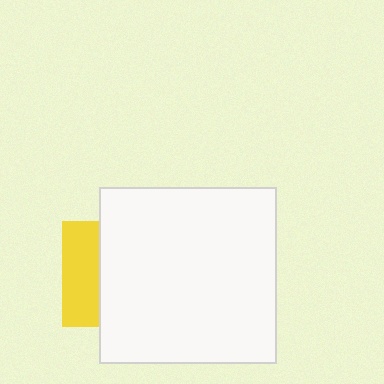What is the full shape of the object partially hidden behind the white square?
The partially hidden object is a yellow square.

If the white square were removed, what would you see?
You would see the complete yellow square.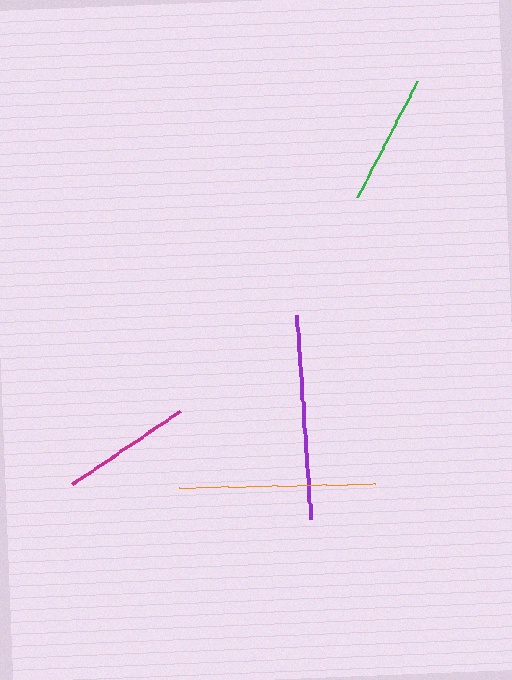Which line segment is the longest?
The purple line is the longest at approximately 204 pixels.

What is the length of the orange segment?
The orange segment is approximately 196 pixels long.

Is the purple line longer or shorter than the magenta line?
The purple line is longer than the magenta line.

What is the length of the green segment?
The green segment is approximately 131 pixels long.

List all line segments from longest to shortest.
From longest to shortest: purple, orange, magenta, green.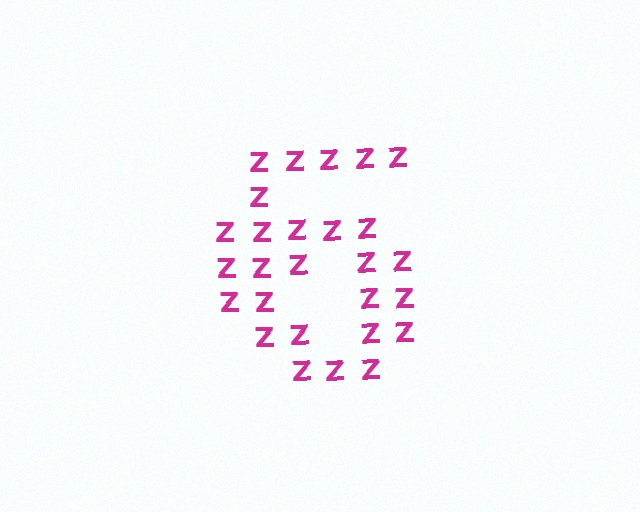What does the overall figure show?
The overall figure shows the digit 6.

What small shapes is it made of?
It is made of small letter Z's.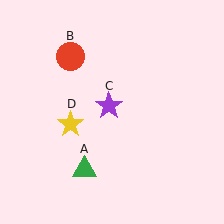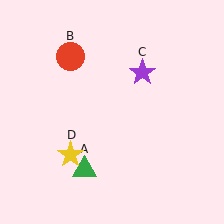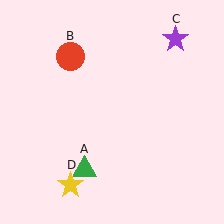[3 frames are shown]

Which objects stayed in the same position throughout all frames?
Green triangle (object A) and red circle (object B) remained stationary.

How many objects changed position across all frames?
2 objects changed position: purple star (object C), yellow star (object D).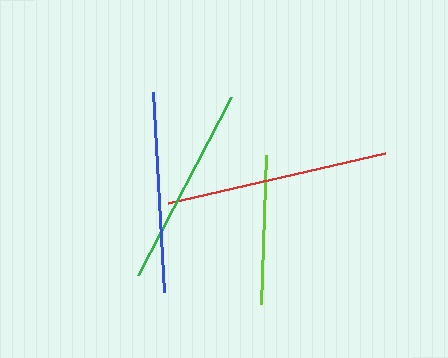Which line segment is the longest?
The red line is the longest at approximately 222 pixels.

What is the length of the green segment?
The green segment is approximately 201 pixels long.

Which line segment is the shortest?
The lime line is the shortest at approximately 149 pixels.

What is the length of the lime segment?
The lime segment is approximately 149 pixels long.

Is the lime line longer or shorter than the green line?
The green line is longer than the lime line.